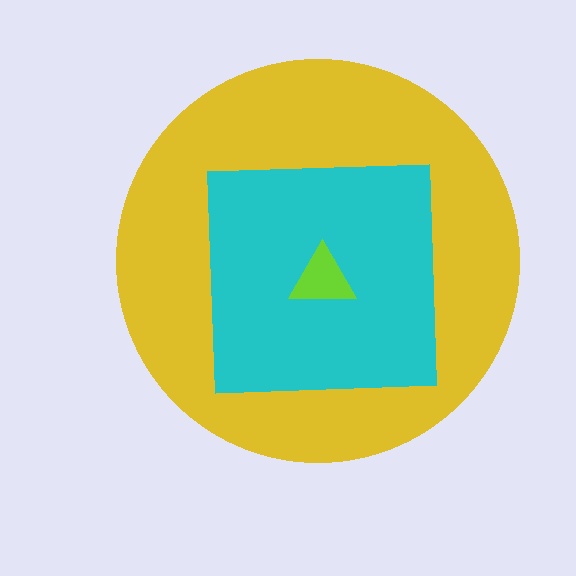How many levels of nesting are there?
3.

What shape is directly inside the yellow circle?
The cyan square.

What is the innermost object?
The lime triangle.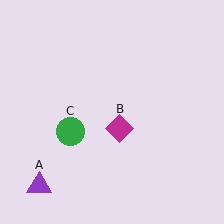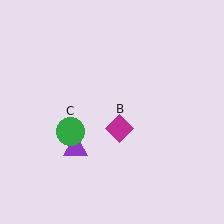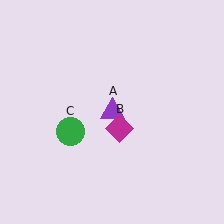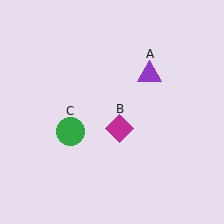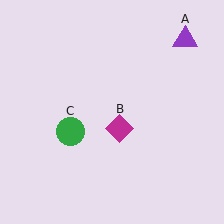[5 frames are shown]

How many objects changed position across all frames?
1 object changed position: purple triangle (object A).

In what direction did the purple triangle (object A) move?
The purple triangle (object A) moved up and to the right.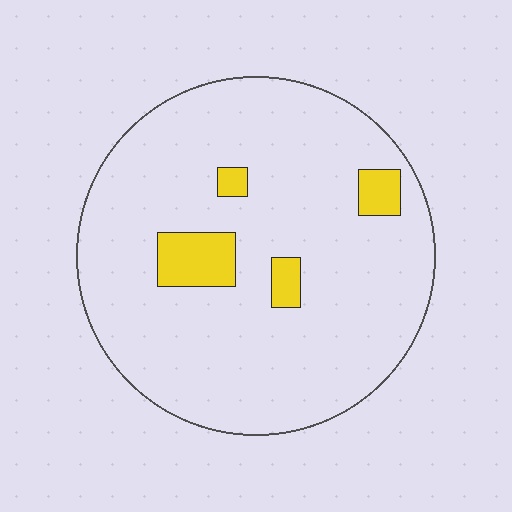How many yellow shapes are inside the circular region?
4.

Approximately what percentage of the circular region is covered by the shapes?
Approximately 10%.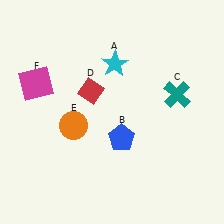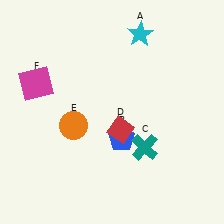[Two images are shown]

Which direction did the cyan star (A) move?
The cyan star (A) moved up.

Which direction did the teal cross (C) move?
The teal cross (C) moved down.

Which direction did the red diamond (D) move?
The red diamond (D) moved down.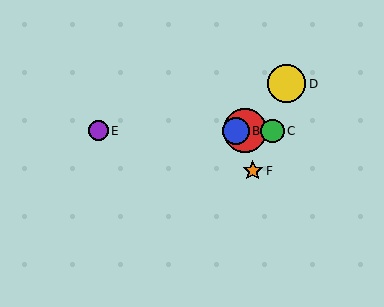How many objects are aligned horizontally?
4 objects (A, B, C, E) are aligned horizontally.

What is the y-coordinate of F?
Object F is at y≈171.